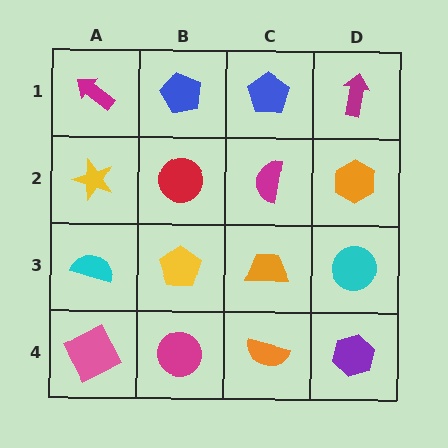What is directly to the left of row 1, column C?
A blue pentagon.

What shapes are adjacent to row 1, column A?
A yellow star (row 2, column A), a blue pentagon (row 1, column B).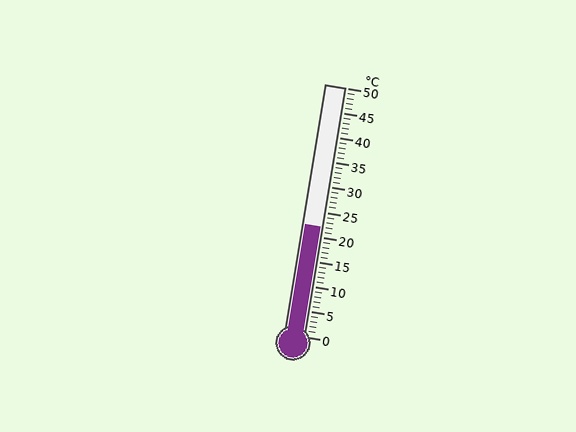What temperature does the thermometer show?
The thermometer shows approximately 22°C.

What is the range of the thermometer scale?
The thermometer scale ranges from 0°C to 50°C.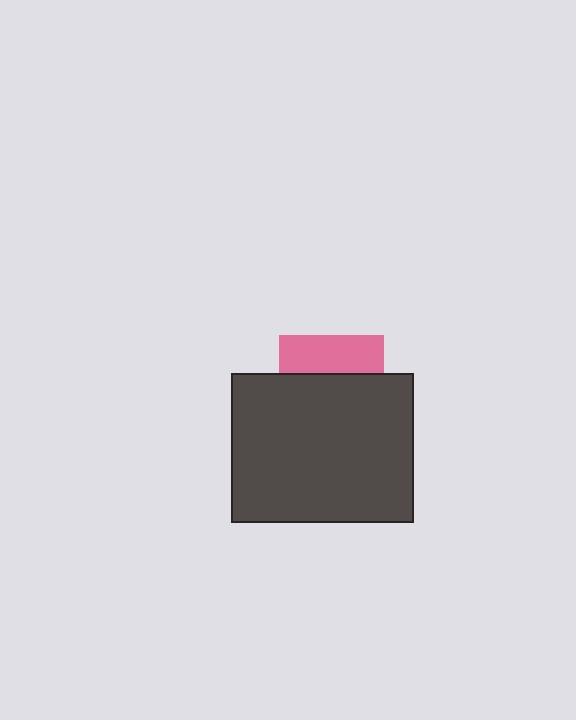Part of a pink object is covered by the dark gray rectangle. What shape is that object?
It is a square.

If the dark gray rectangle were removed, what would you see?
You would see the complete pink square.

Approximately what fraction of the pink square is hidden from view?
Roughly 64% of the pink square is hidden behind the dark gray rectangle.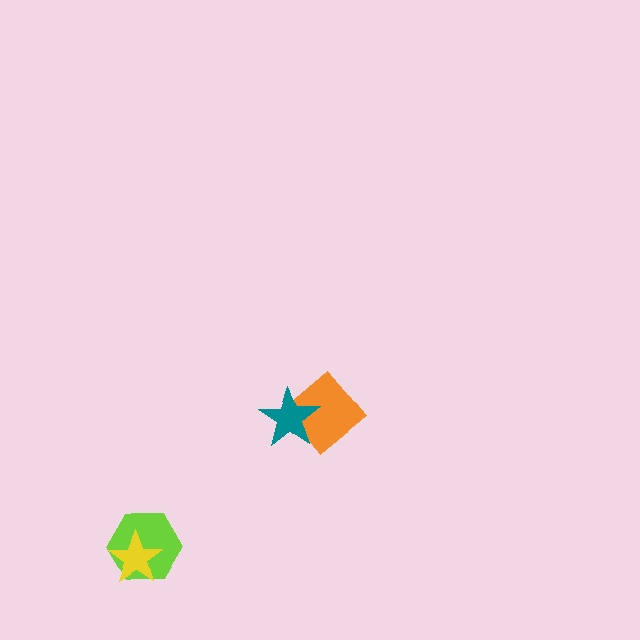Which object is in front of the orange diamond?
The teal star is in front of the orange diamond.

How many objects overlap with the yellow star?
1 object overlaps with the yellow star.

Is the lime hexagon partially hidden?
Yes, it is partially covered by another shape.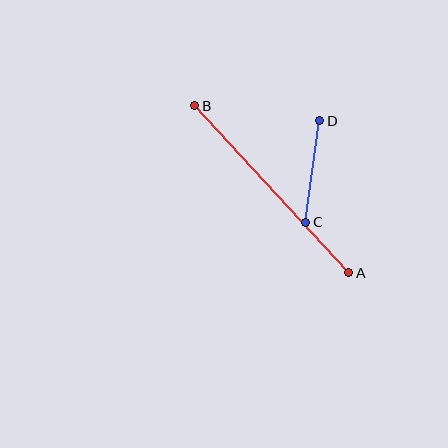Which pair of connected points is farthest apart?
Points A and B are farthest apart.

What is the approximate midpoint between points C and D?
The midpoint is at approximately (313, 171) pixels.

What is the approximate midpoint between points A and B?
The midpoint is at approximately (272, 189) pixels.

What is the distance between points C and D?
The distance is approximately 102 pixels.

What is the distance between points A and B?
The distance is approximately 227 pixels.